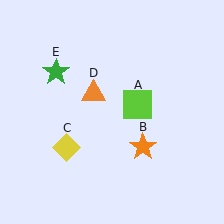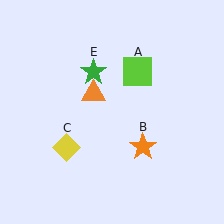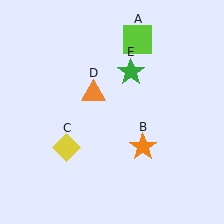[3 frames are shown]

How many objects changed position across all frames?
2 objects changed position: lime square (object A), green star (object E).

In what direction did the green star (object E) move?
The green star (object E) moved right.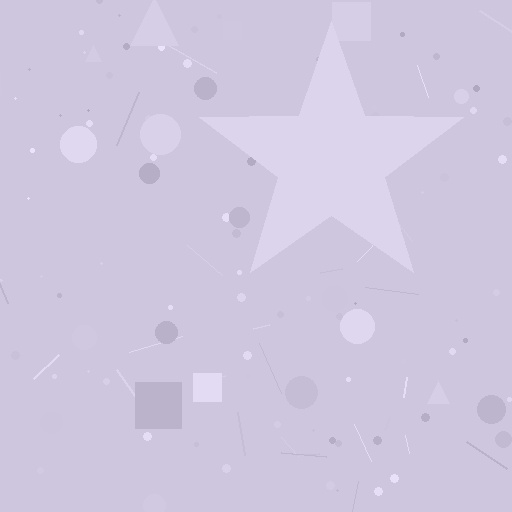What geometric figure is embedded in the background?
A star is embedded in the background.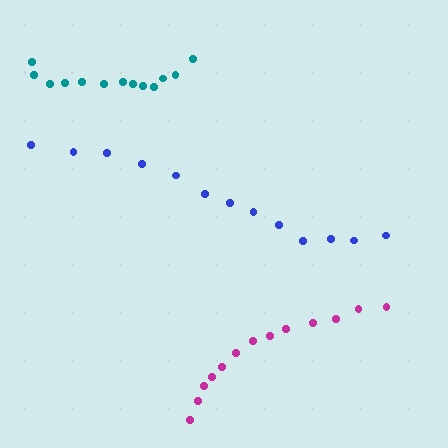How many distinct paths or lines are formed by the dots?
There are 3 distinct paths.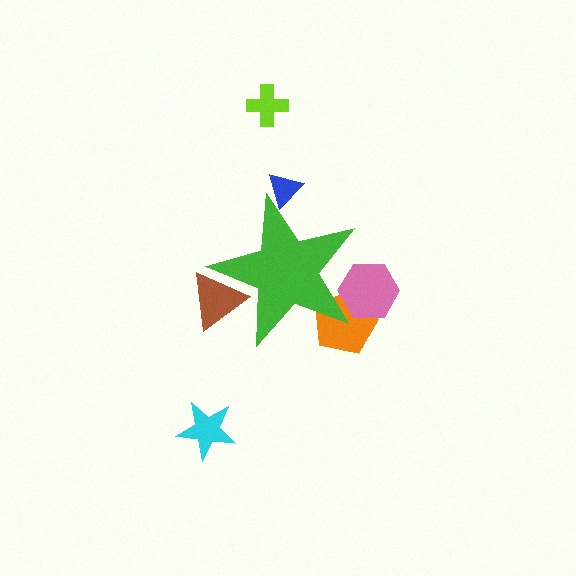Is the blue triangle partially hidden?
Yes, the blue triangle is partially hidden behind the green star.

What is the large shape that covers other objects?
A green star.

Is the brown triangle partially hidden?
Yes, the brown triangle is partially hidden behind the green star.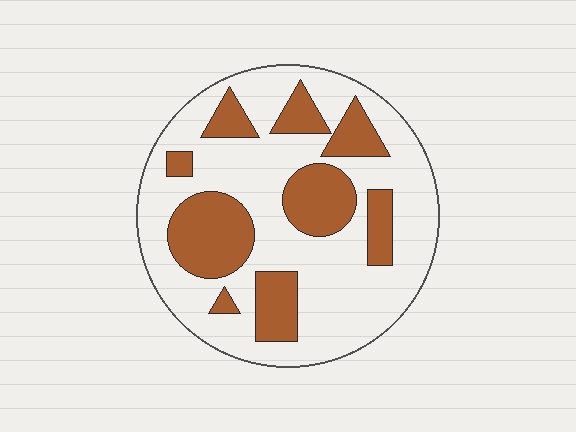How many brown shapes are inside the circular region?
9.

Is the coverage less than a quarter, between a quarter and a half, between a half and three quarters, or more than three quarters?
Between a quarter and a half.